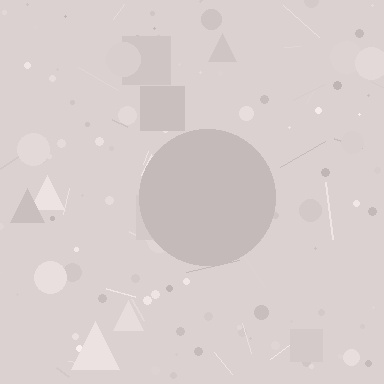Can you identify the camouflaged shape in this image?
The camouflaged shape is a circle.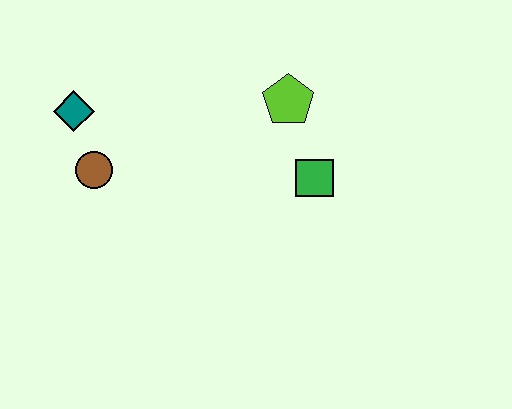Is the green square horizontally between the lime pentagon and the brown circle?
No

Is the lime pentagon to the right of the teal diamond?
Yes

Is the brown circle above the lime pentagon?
No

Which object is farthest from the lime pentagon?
The teal diamond is farthest from the lime pentagon.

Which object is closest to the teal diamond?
The brown circle is closest to the teal diamond.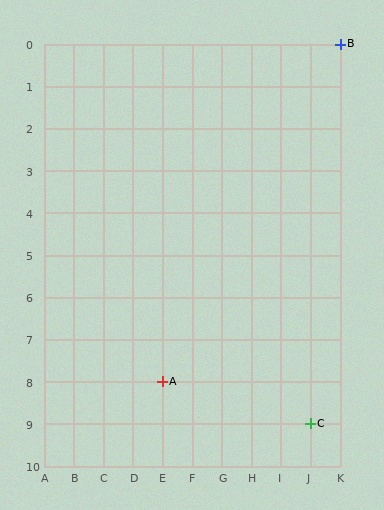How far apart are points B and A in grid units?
Points B and A are 6 columns and 8 rows apart (about 10.0 grid units diagonally).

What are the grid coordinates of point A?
Point A is at grid coordinates (E, 8).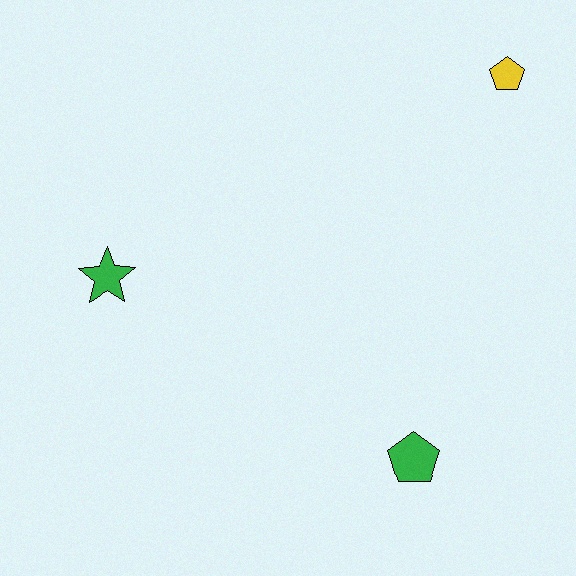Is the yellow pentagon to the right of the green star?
Yes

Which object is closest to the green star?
The green pentagon is closest to the green star.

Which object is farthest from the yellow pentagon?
The green star is farthest from the yellow pentagon.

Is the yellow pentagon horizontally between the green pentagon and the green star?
No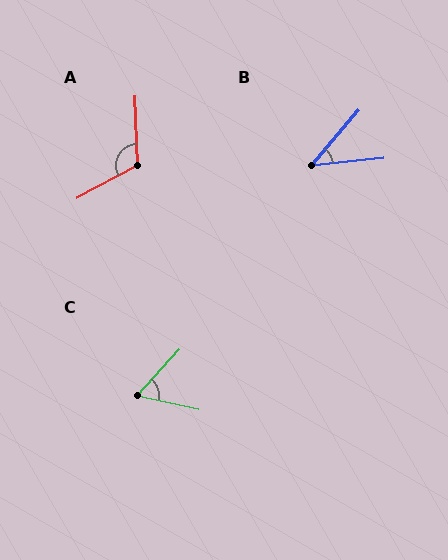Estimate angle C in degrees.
Approximately 60 degrees.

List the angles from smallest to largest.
B (44°), C (60°), A (116°).